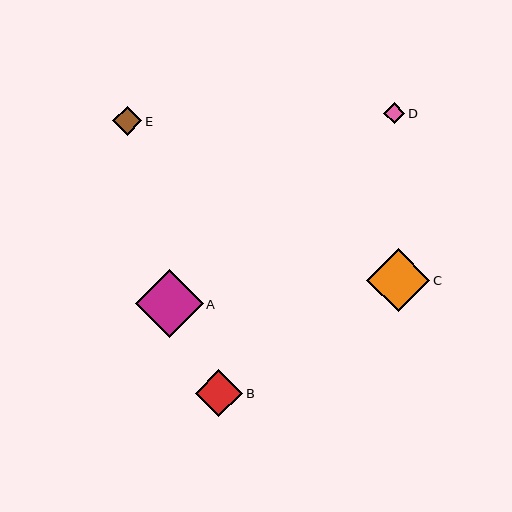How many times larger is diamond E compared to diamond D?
Diamond E is approximately 1.4 times the size of diamond D.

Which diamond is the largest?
Diamond A is the largest with a size of approximately 68 pixels.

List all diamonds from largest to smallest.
From largest to smallest: A, C, B, E, D.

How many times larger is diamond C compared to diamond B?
Diamond C is approximately 1.3 times the size of diamond B.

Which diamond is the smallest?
Diamond D is the smallest with a size of approximately 21 pixels.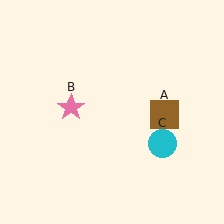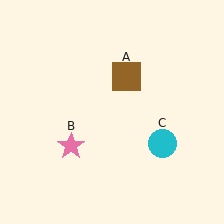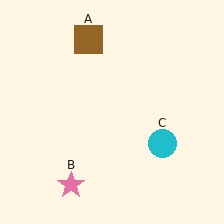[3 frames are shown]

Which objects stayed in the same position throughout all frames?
Cyan circle (object C) remained stationary.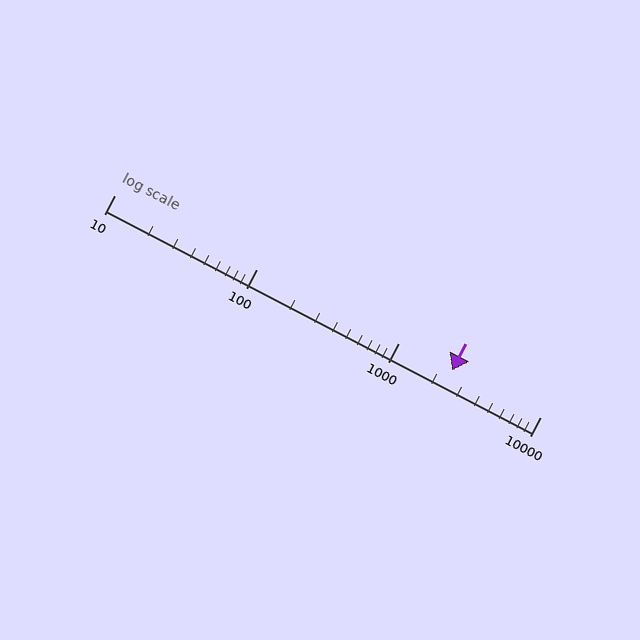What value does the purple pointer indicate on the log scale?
The pointer indicates approximately 2400.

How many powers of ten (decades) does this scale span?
The scale spans 3 decades, from 10 to 10000.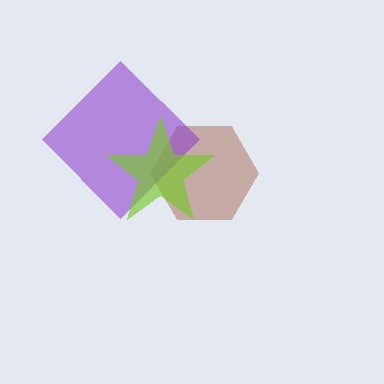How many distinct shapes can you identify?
There are 3 distinct shapes: a brown hexagon, a purple diamond, a lime star.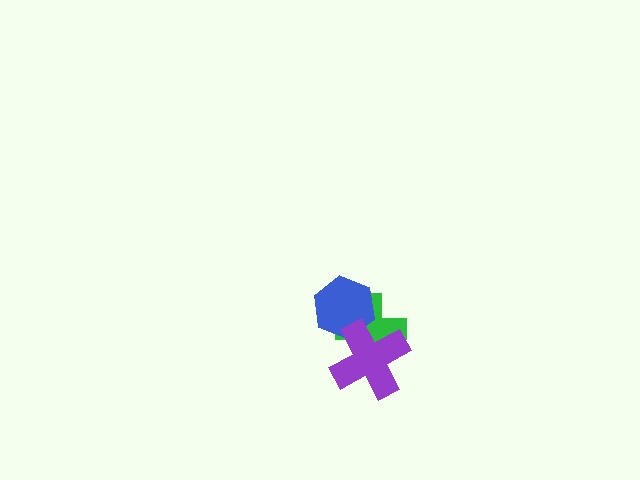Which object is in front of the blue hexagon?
The purple cross is in front of the blue hexagon.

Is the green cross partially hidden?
Yes, it is partially covered by another shape.